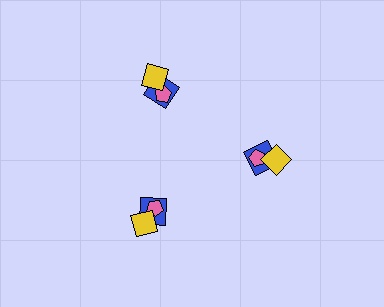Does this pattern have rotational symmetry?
Yes, this pattern has 3-fold rotational symmetry. It looks the same after rotating 120 degrees around the center.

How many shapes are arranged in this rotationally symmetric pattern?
There are 9 shapes, arranged in 3 groups of 3.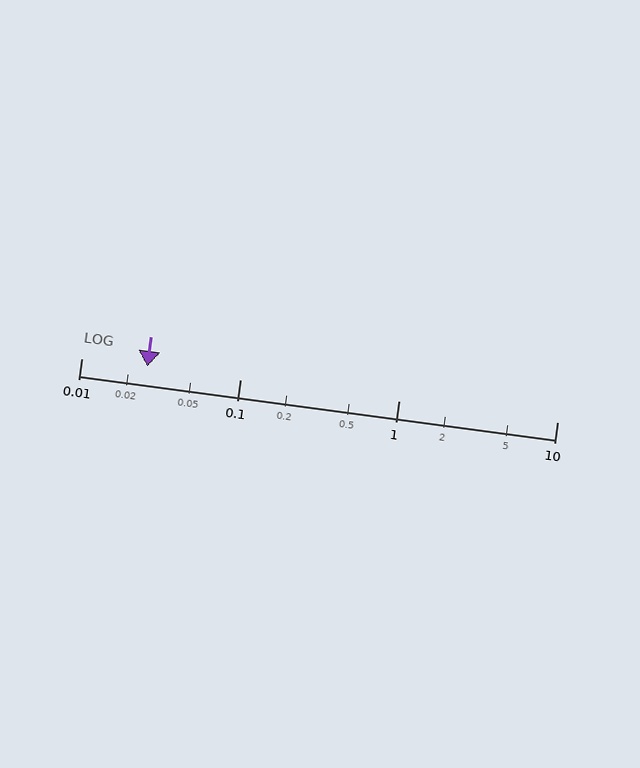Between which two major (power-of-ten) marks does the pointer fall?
The pointer is between 0.01 and 0.1.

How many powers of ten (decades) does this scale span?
The scale spans 3 decades, from 0.01 to 10.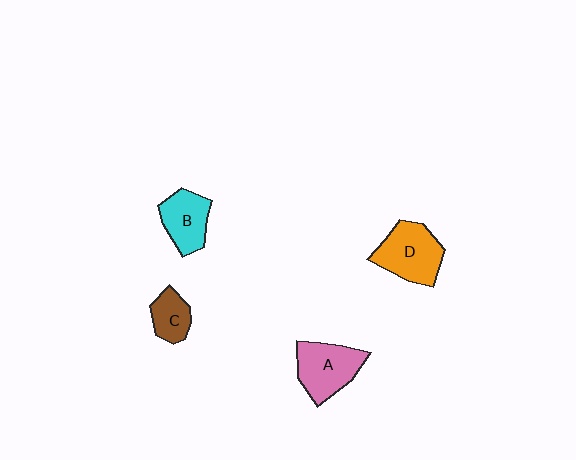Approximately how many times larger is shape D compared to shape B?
Approximately 1.3 times.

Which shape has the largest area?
Shape D (orange).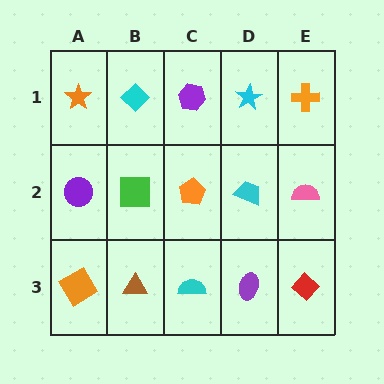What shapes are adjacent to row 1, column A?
A purple circle (row 2, column A), a cyan diamond (row 1, column B).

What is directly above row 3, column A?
A purple circle.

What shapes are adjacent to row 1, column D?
A cyan trapezoid (row 2, column D), a purple hexagon (row 1, column C), an orange cross (row 1, column E).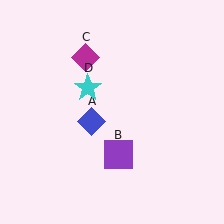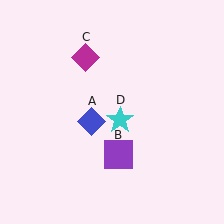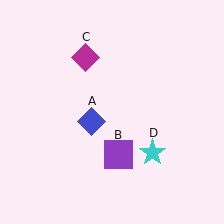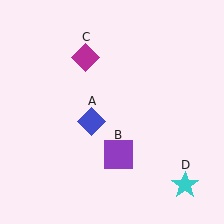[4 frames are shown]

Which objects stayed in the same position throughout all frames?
Blue diamond (object A) and purple square (object B) and magenta diamond (object C) remained stationary.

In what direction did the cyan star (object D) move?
The cyan star (object D) moved down and to the right.